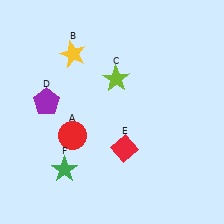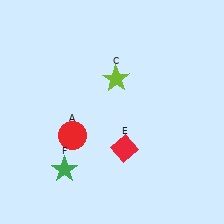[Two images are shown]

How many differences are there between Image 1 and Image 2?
There are 2 differences between the two images.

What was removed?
The yellow star (B), the purple pentagon (D) were removed in Image 2.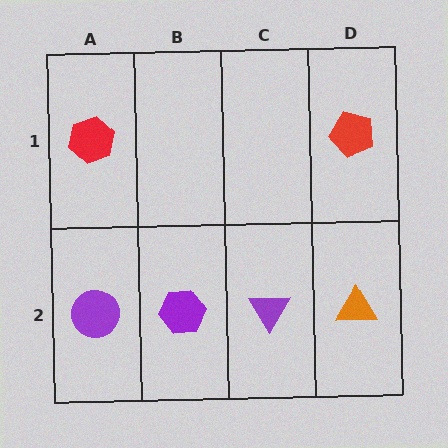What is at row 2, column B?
A purple hexagon.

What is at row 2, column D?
An orange triangle.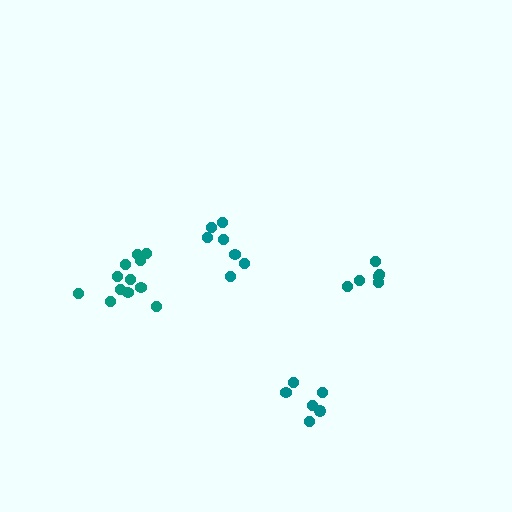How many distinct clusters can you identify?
There are 4 distinct clusters.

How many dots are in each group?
Group 1: 12 dots, Group 2: 6 dots, Group 3: 6 dots, Group 4: 7 dots (31 total).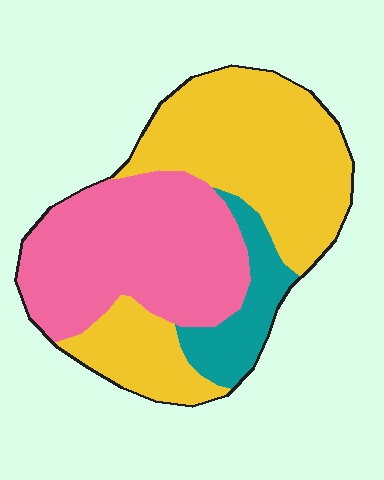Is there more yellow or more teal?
Yellow.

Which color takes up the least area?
Teal, at roughly 10%.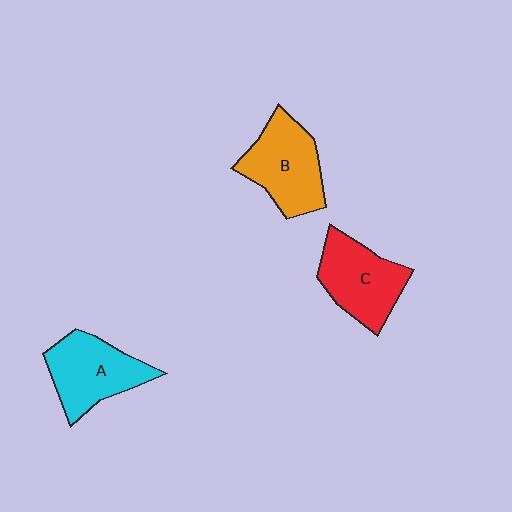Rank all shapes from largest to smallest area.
From largest to smallest: B (orange), A (cyan), C (red).